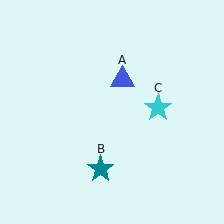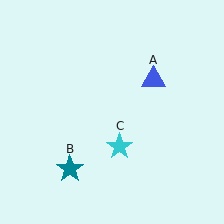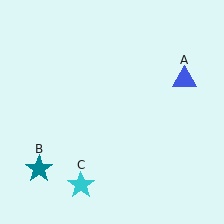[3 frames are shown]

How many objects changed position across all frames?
3 objects changed position: blue triangle (object A), teal star (object B), cyan star (object C).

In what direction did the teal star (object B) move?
The teal star (object B) moved left.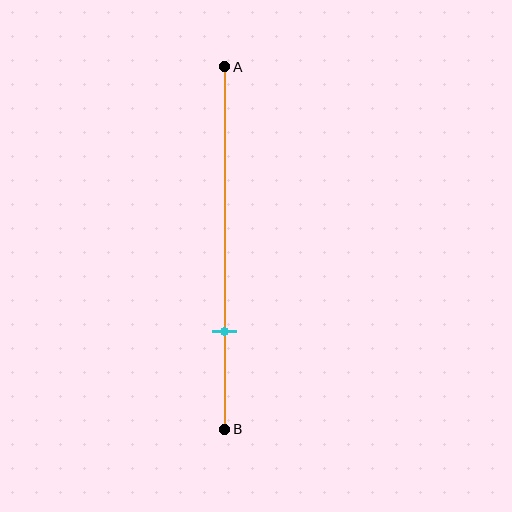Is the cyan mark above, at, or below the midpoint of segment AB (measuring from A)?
The cyan mark is below the midpoint of segment AB.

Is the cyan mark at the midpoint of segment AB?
No, the mark is at about 75% from A, not at the 50% midpoint.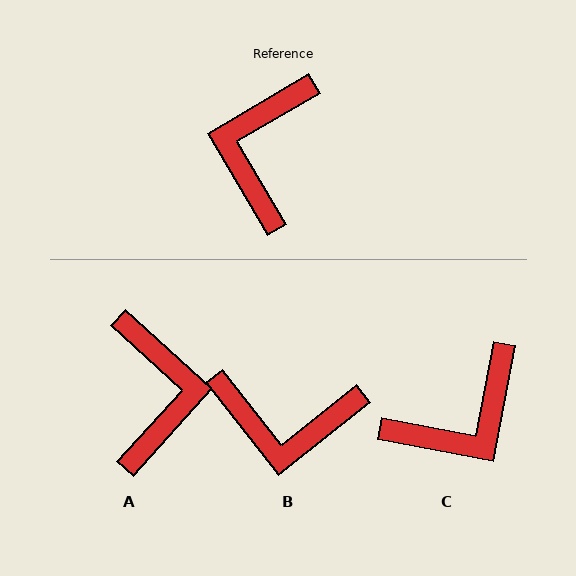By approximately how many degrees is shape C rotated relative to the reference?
Approximately 139 degrees counter-clockwise.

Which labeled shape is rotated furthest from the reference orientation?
A, about 163 degrees away.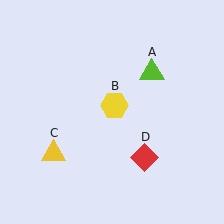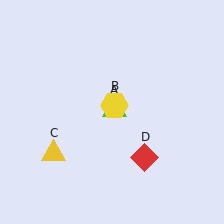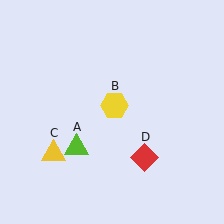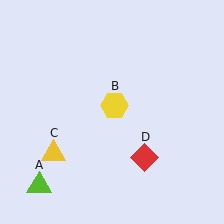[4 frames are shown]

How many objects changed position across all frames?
1 object changed position: lime triangle (object A).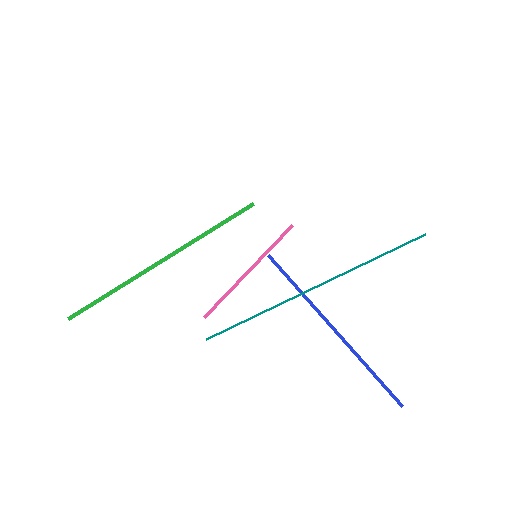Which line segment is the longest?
The teal line is the longest at approximately 243 pixels.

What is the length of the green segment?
The green segment is approximately 218 pixels long.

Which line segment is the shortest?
The pink line is the shortest at approximately 127 pixels.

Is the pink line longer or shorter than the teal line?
The teal line is longer than the pink line.